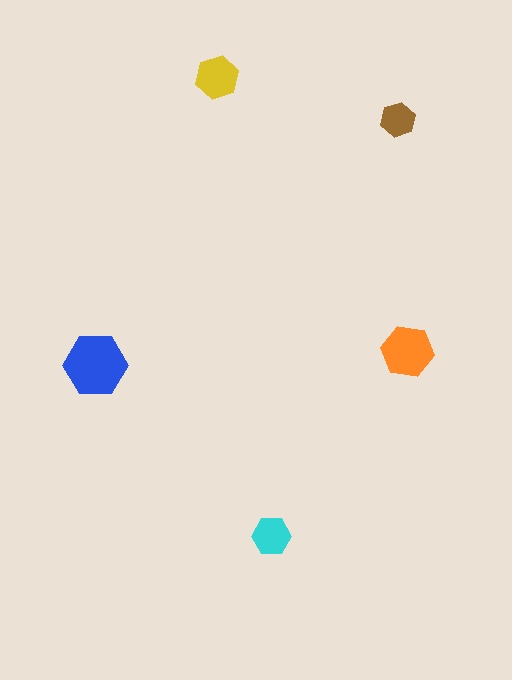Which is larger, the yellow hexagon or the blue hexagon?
The blue one.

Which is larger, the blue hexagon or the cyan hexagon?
The blue one.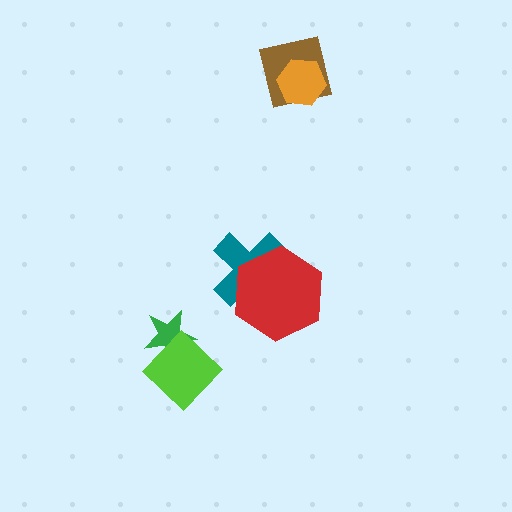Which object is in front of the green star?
The lime diamond is in front of the green star.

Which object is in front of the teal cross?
The red hexagon is in front of the teal cross.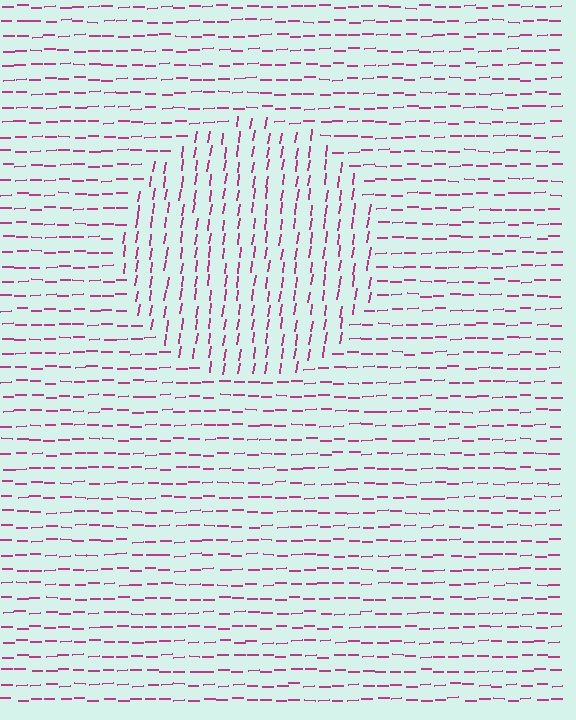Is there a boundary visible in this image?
Yes, there is a texture boundary formed by a change in line orientation.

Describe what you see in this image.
The image is filled with small magenta line segments. A circle region in the image has lines oriented differently from the surrounding lines, creating a visible texture boundary.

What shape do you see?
I see a circle.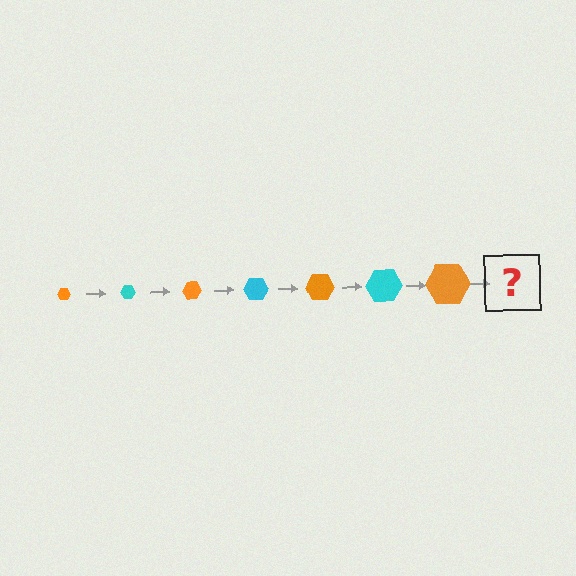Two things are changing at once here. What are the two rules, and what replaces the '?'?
The two rules are that the hexagon grows larger each step and the color cycles through orange and cyan. The '?' should be a cyan hexagon, larger than the previous one.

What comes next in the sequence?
The next element should be a cyan hexagon, larger than the previous one.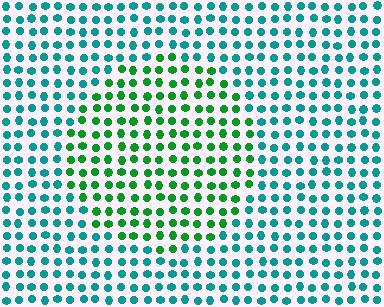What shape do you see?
I see a circle.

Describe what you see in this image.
The image is filled with small teal elements in a uniform arrangement. A circle-shaped region is visible where the elements are tinted to a slightly different hue, forming a subtle color boundary.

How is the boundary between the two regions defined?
The boundary is defined purely by a slight shift in hue (about 45 degrees). Spacing, size, and orientation are identical on both sides.